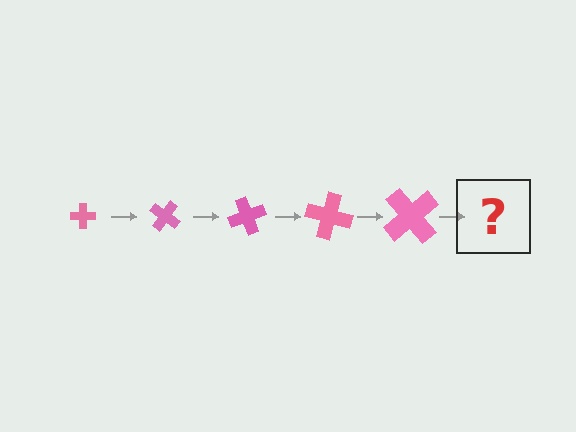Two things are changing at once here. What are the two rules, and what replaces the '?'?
The two rules are that the cross grows larger each step and it rotates 35 degrees each step. The '?' should be a cross, larger than the previous one and rotated 175 degrees from the start.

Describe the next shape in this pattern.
It should be a cross, larger than the previous one and rotated 175 degrees from the start.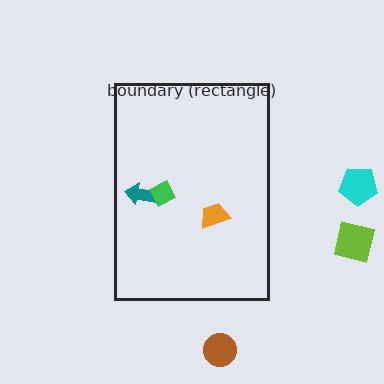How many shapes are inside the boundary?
3 inside, 3 outside.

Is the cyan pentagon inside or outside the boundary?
Outside.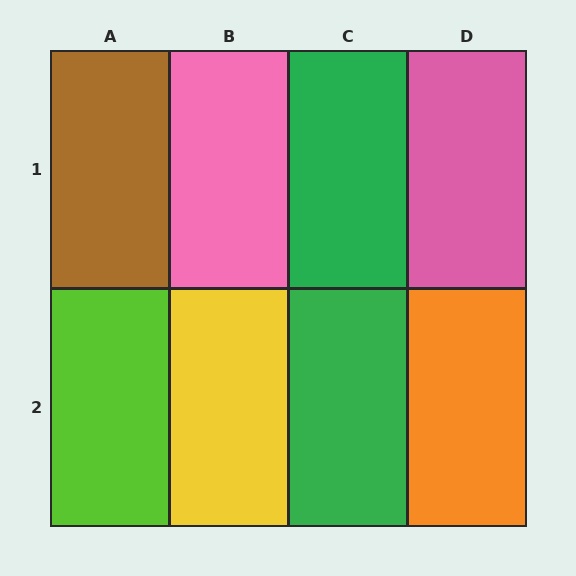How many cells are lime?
1 cell is lime.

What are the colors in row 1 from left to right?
Brown, pink, green, pink.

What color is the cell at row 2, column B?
Yellow.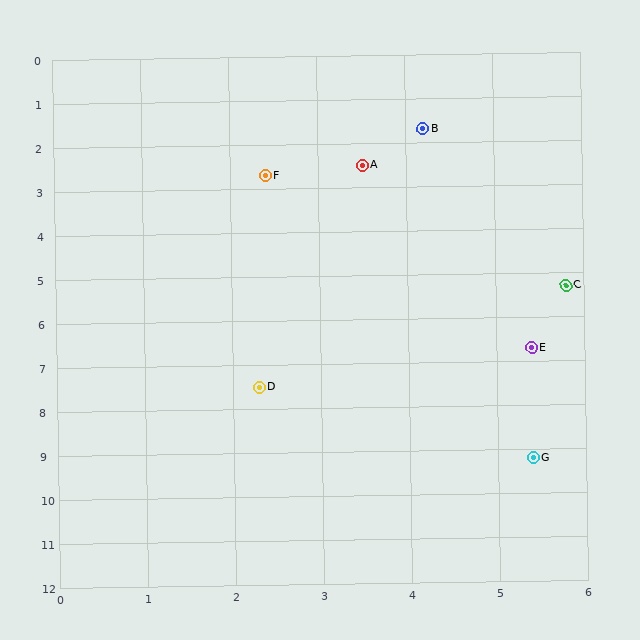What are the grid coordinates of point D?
Point D is at approximately (2.3, 7.5).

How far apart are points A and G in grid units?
Points A and G are about 7.0 grid units apart.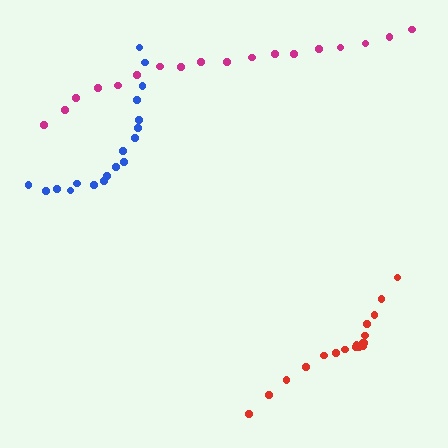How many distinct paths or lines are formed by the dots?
There are 3 distinct paths.